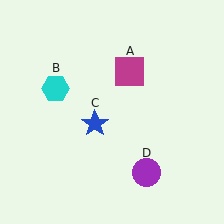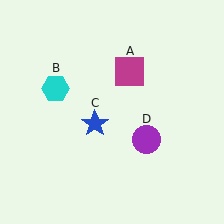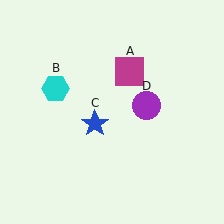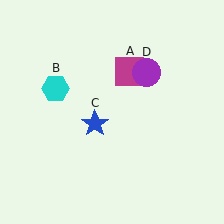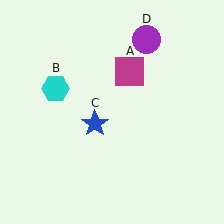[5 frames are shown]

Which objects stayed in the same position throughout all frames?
Magenta square (object A) and cyan hexagon (object B) and blue star (object C) remained stationary.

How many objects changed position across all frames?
1 object changed position: purple circle (object D).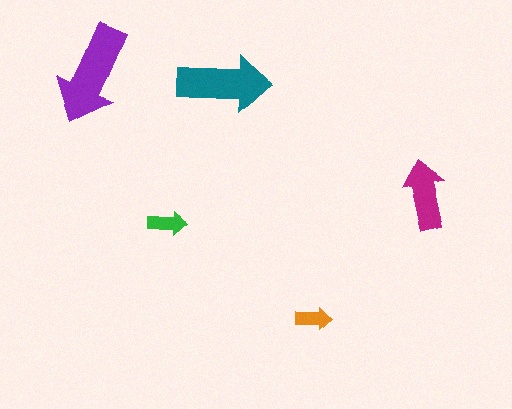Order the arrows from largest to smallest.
the purple one, the teal one, the magenta one, the green one, the orange one.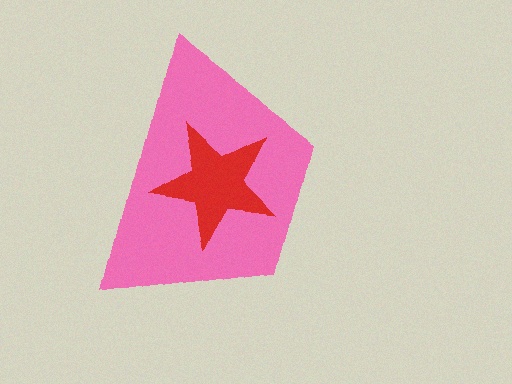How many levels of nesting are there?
2.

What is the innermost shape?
The red star.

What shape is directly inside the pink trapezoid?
The red star.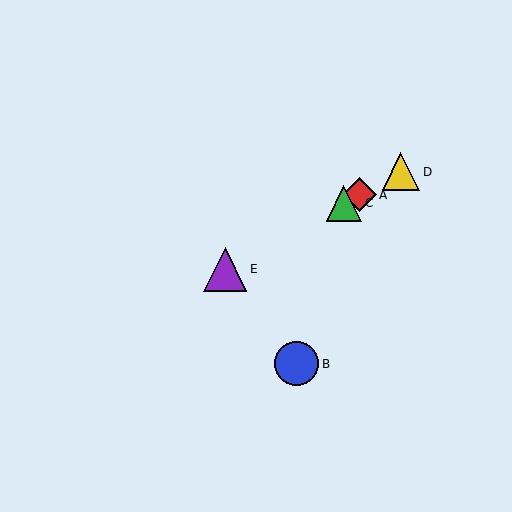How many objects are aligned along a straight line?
4 objects (A, C, D, E) are aligned along a straight line.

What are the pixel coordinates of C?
Object C is at (344, 203).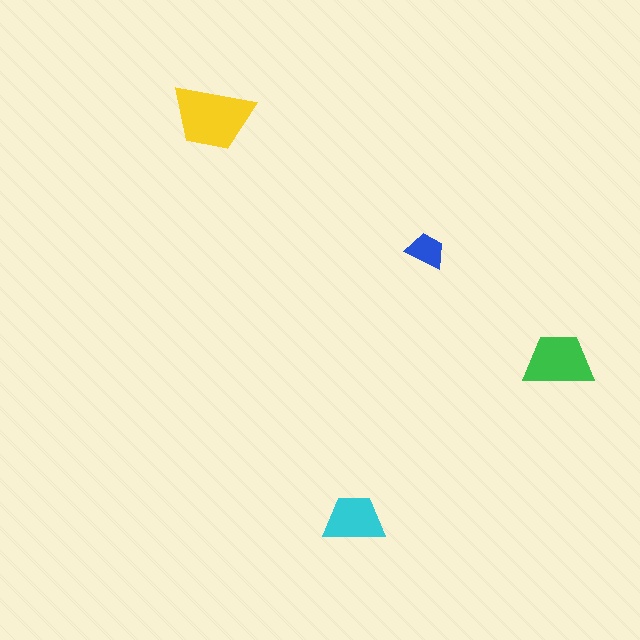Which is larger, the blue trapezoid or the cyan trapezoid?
The cyan one.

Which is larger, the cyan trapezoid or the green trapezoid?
The green one.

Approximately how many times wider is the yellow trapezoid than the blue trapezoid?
About 2 times wider.